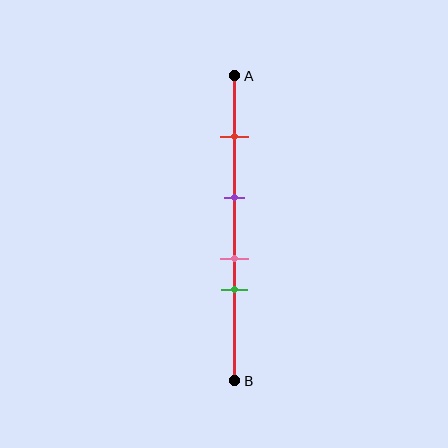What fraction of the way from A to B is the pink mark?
The pink mark is approximately 60% (0.6) of the way from A to B.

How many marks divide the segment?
There are 4 marks dividing the segment.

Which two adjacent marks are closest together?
The pink and green marks are the closest adjacent pair.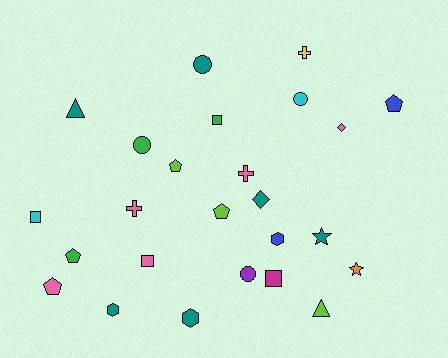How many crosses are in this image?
There are 3 crosses.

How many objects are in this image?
There are 25 objects.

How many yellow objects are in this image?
There is 1 yellow object.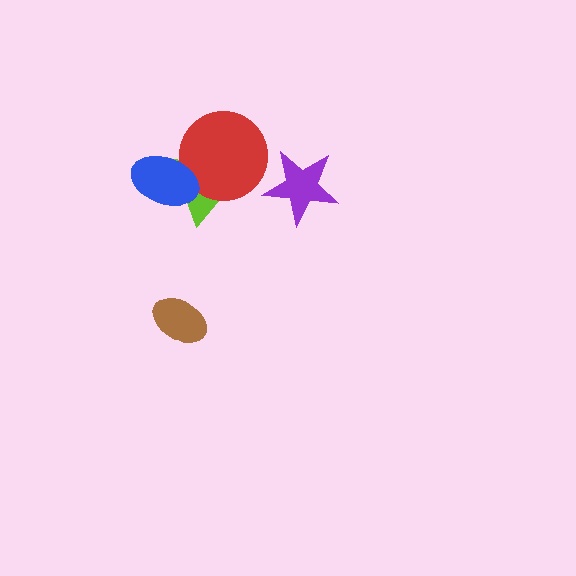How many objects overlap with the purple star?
0 objects overlap with the purple star.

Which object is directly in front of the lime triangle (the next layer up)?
The red circle is directly in front of the lime triangle.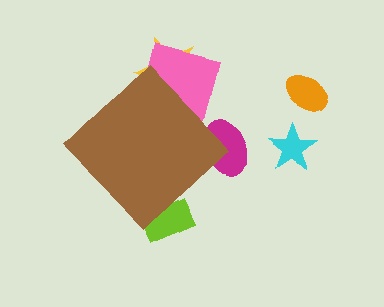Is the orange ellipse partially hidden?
No, the orange ellipse is fully visible.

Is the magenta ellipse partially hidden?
Yes, the magenta ellipse is partially hidden behind the brown diamond.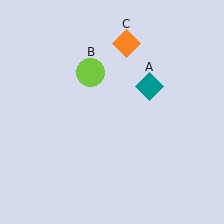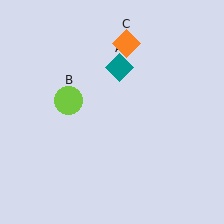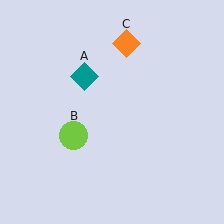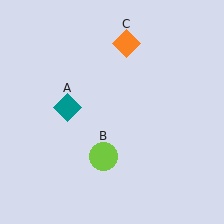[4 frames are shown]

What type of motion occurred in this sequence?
The teal diamond (object A), lime circle (object B) rotated counterclockwise around the center of the scene.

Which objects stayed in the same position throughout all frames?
Orange diamond (object C) remained stationary.